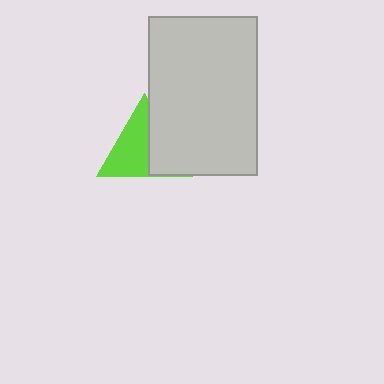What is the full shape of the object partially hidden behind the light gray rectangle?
The partially hidden object is a lime triangle.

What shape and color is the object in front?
The object in front is a light gray rectangle.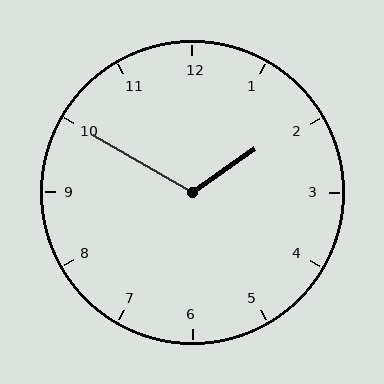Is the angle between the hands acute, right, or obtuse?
It is obtuse.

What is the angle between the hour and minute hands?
Approximately 115 degrees.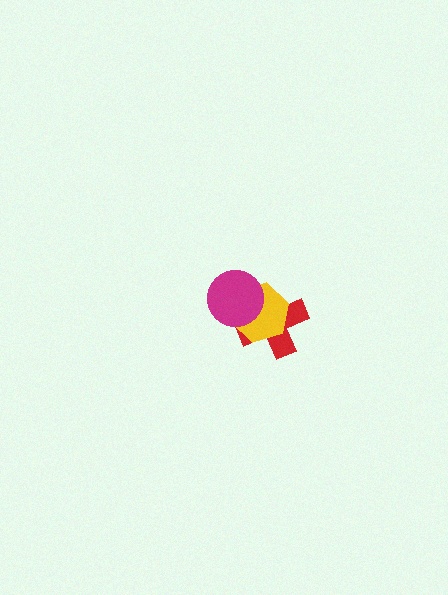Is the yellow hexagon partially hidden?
Yes, it is partially covered by another shape.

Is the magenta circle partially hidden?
No, no other shape covers it.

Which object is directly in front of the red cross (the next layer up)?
The yellow hexagon is directly in front of the red cross.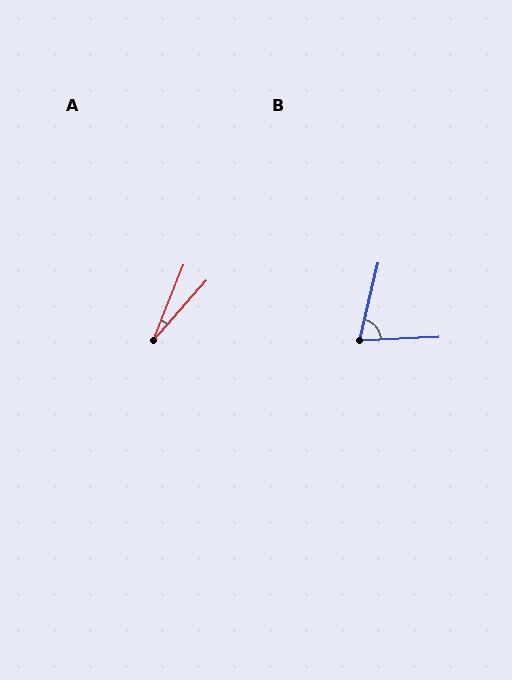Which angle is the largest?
B, at approximately 74 degrees.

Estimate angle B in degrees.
Approximately 74 degrees.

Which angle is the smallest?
A, at approximately 19 degrees.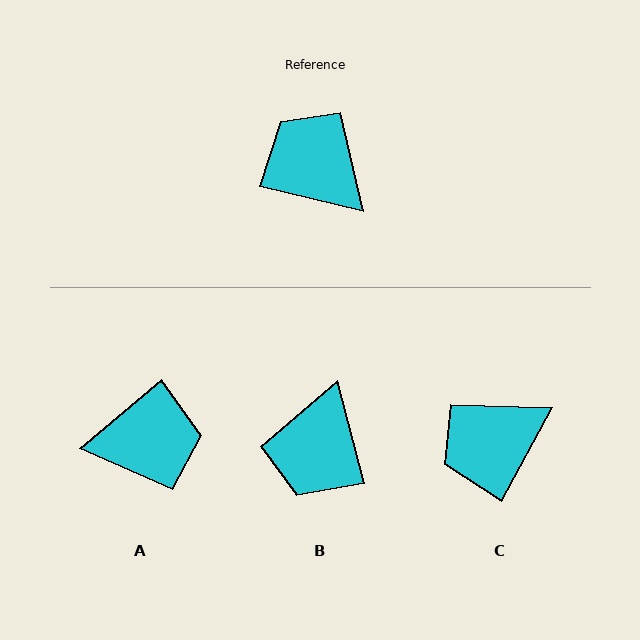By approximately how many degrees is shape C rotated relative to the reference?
Approximately 75 degrees counter-clockwise.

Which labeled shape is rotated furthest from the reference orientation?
A, about 127 degrees away.